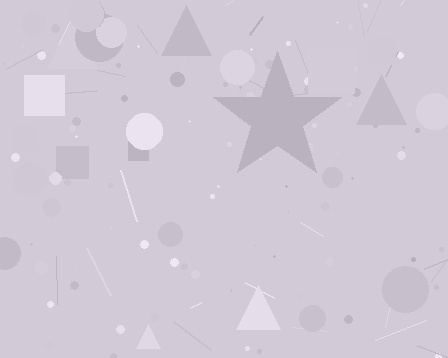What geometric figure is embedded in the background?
A star is embedded in the background.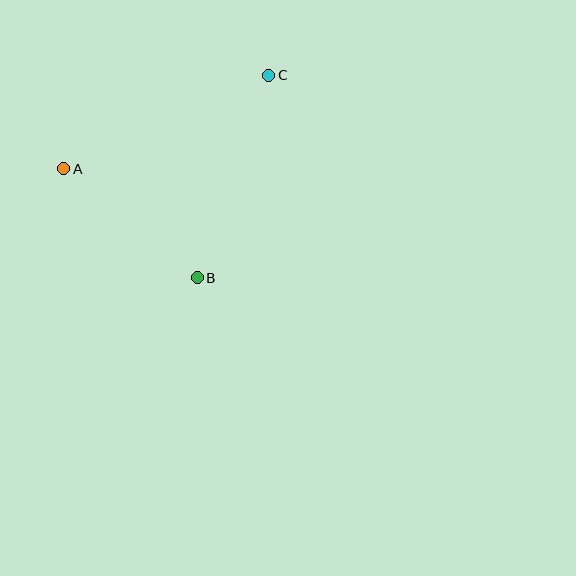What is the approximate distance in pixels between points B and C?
The distance between B and C is approximately 215 pixels.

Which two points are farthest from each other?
Points A and C are farthest from each other.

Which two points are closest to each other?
Points A and B are closest to each other.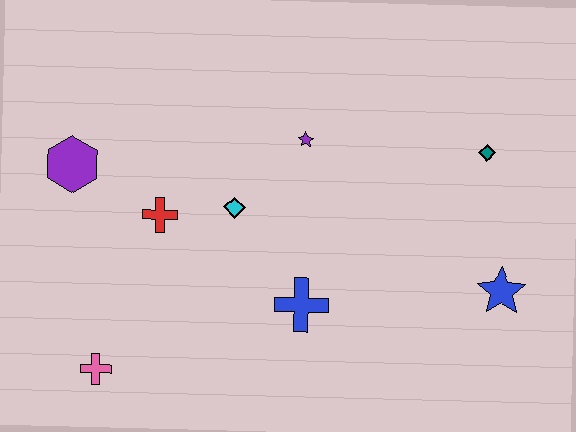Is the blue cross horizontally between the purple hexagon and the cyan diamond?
No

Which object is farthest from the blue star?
The purple hexagon is farthest from the blue star.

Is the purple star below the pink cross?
No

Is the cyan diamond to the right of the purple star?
No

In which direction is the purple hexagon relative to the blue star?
The purple hexagon is to the left of the blue star.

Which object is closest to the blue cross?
The cyan diamond is closest to the blue cross.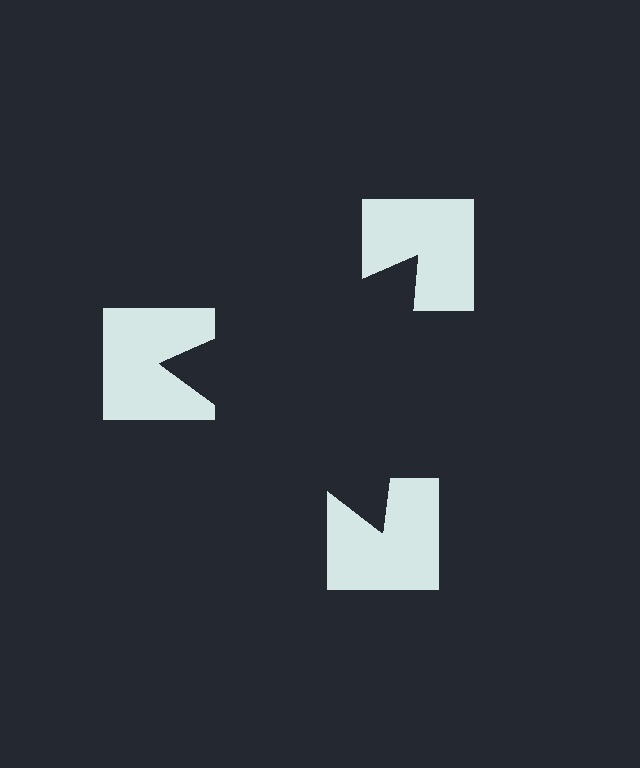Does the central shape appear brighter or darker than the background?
It typically appears slightly darker than the background, even though no actual brightness change is drawn.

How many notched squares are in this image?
There are 3 — one at each vertex of the illusory triangle.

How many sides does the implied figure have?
3 sides.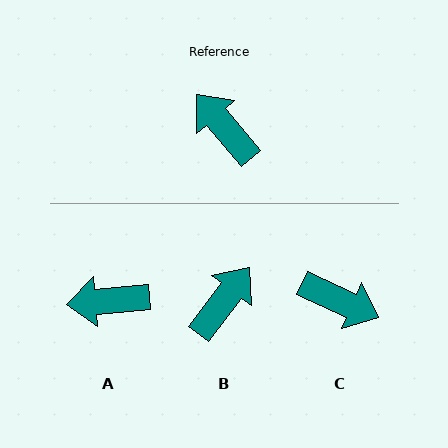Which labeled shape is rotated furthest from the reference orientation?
C, about 155 degrees away.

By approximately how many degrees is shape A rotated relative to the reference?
Approximately 55 degrees counter-clockwise.